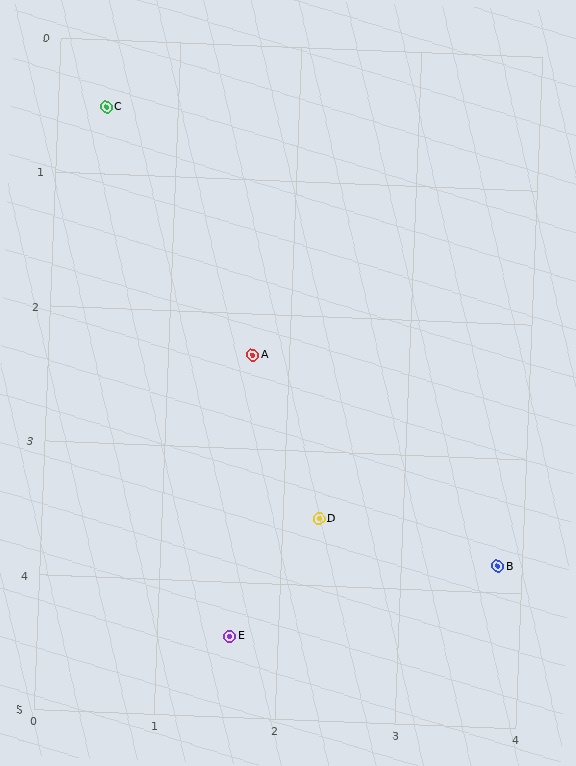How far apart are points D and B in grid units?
Points D and B are about 1.5 grid units apart.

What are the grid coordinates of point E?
Point E is at approximately (1.6, 4.4).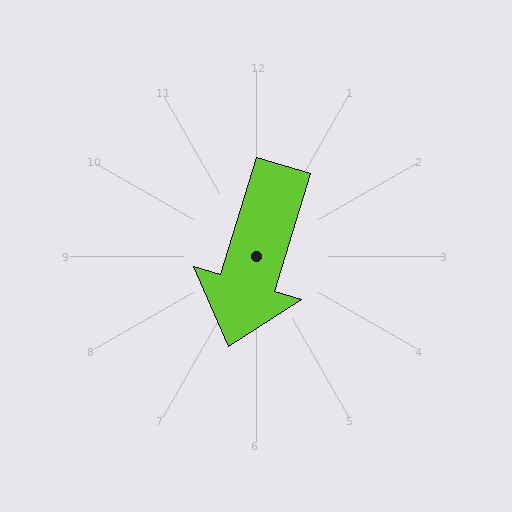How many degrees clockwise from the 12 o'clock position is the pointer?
Approximately 197 degrees.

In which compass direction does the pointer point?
South.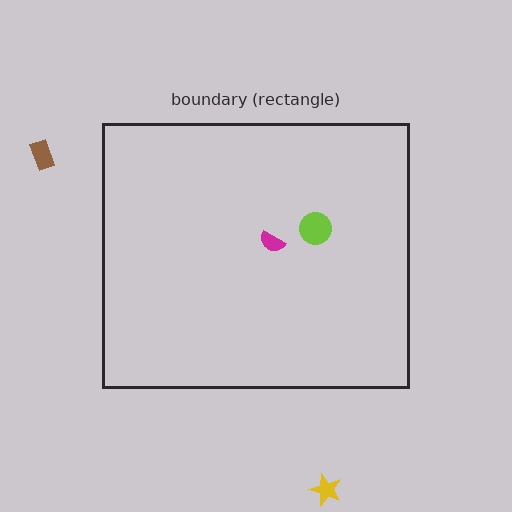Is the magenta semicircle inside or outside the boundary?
Inside.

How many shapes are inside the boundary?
2 inside, 2 outside.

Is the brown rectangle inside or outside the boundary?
Outside.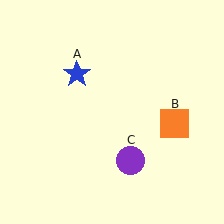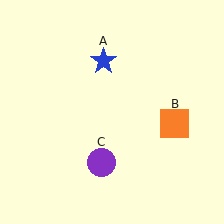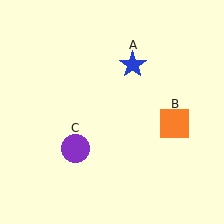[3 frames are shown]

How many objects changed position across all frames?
2 objects changed position: blue star (object A), purple circle (object C).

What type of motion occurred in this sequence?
The blue star (object A), purple circle (object C) rotated clockwise around the center of the scene.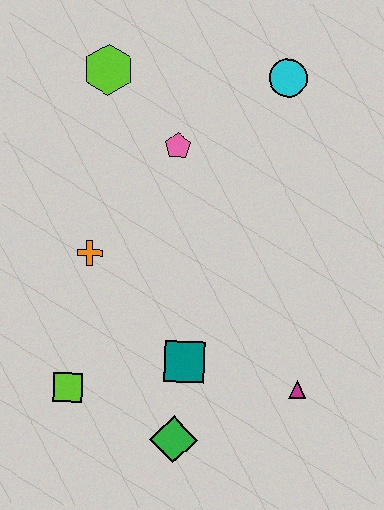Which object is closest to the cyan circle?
The pink pentagon is closest to the cyan circle.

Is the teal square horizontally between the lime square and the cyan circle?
Yes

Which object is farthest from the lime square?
The cyan circle is farthest from the lime square.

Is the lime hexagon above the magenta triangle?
Yes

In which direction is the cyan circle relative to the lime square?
The cyan circle is above the lime square.